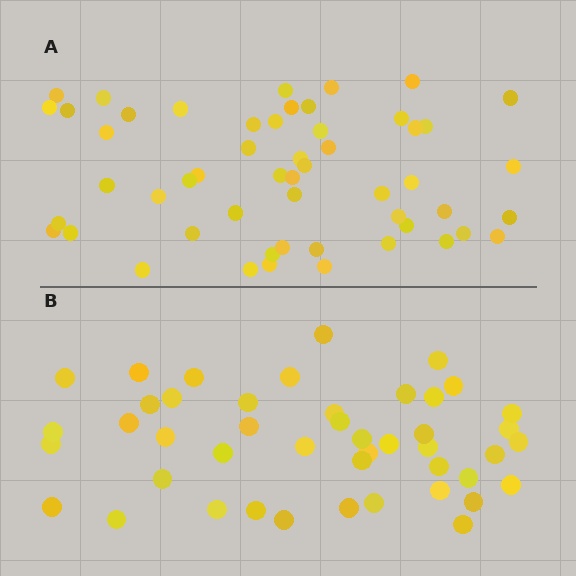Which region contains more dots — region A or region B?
Region A (the top region) has more dots.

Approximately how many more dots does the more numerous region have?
Region A has roughly 8 or so more dots than region B.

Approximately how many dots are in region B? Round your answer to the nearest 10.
About 40 dots. (The exact count is 45, which rounds to 40.)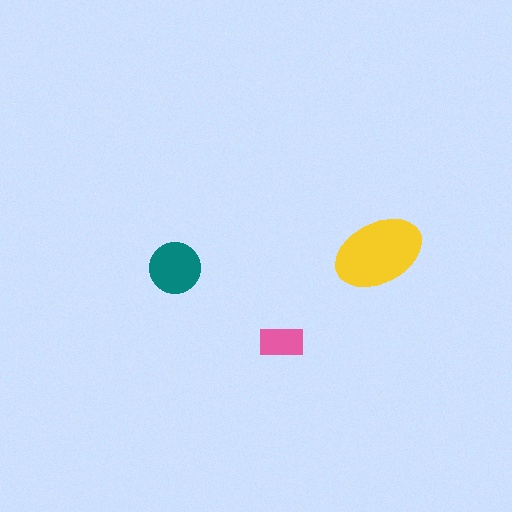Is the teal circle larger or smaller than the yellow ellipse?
Smaller.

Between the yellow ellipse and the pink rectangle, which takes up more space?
The yellow ellipse.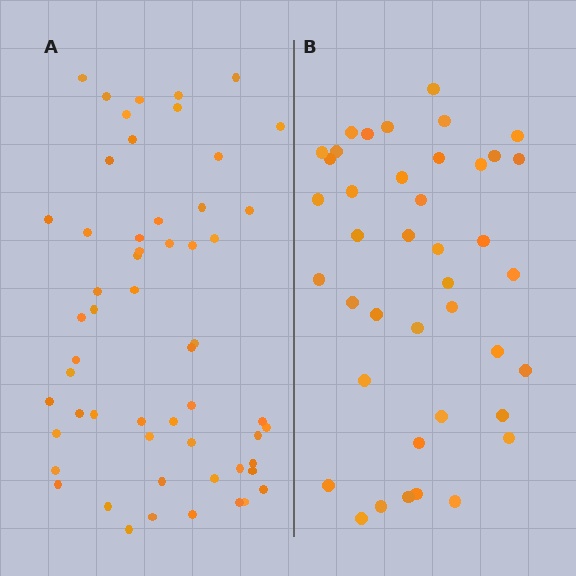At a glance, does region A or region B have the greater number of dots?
Region A (the left region) has more dots.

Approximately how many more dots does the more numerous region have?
Region A has approximately 15 more dots than region B.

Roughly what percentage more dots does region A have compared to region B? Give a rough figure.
About 35% more.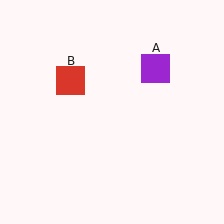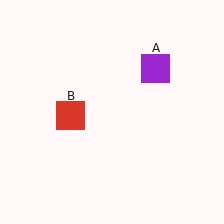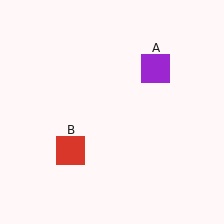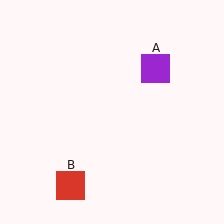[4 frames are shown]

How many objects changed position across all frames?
1 object changed position: red square (object B).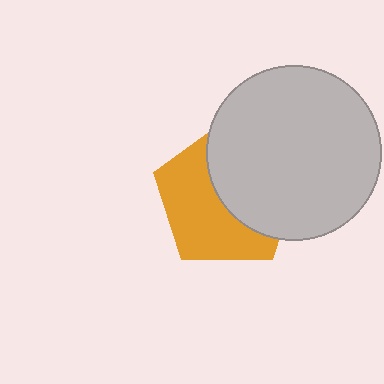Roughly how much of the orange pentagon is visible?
About half of it is visible (roughly 51%).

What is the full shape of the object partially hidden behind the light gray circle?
The partially hidden object is an orange pentagon.